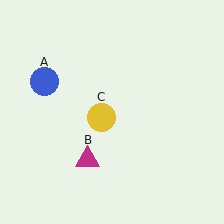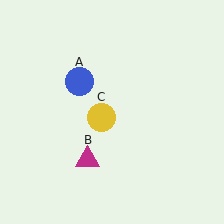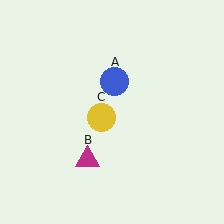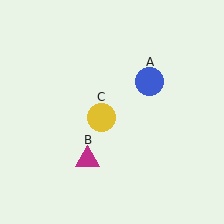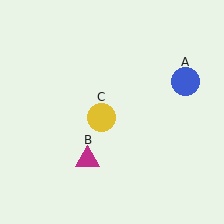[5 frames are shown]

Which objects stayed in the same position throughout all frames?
Magenta triangle (object B) and yellow circle (object C) remained stationary.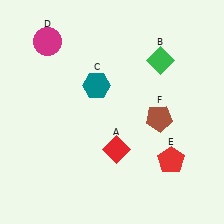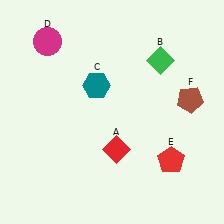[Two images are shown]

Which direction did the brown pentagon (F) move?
The brown pentagon (F) moved right.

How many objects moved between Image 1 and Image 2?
1 object moved between the two images.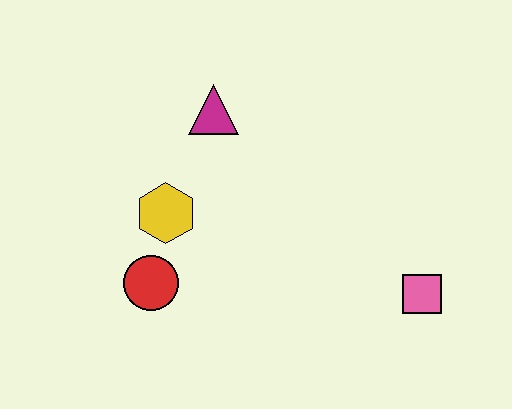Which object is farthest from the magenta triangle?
The pink square is farthest from the magenta triangle.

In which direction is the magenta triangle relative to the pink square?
The magenta triangle is to the left of the pink square.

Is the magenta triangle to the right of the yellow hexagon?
Yes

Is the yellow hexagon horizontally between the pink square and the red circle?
Yes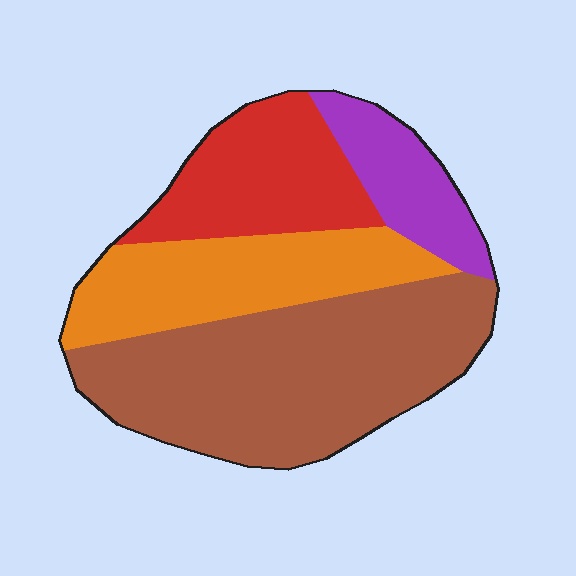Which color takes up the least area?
Purple, at roughly 10%.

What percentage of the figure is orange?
Orange takes up between a sixth and a third of the figure.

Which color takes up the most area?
Brown, at roughly 45%.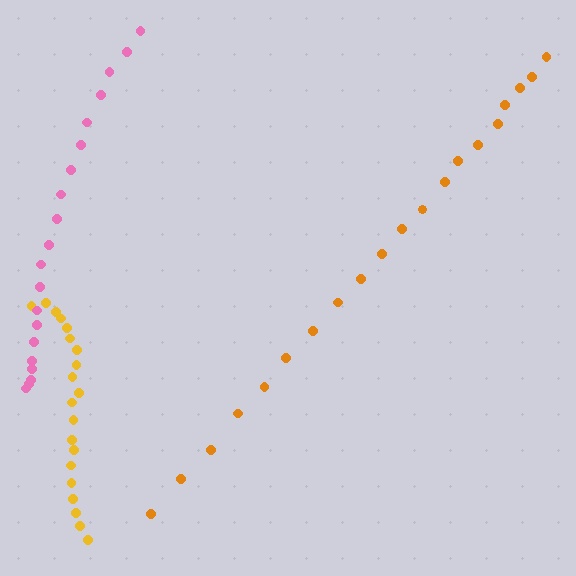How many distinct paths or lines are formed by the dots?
There are 3 distinct paths.